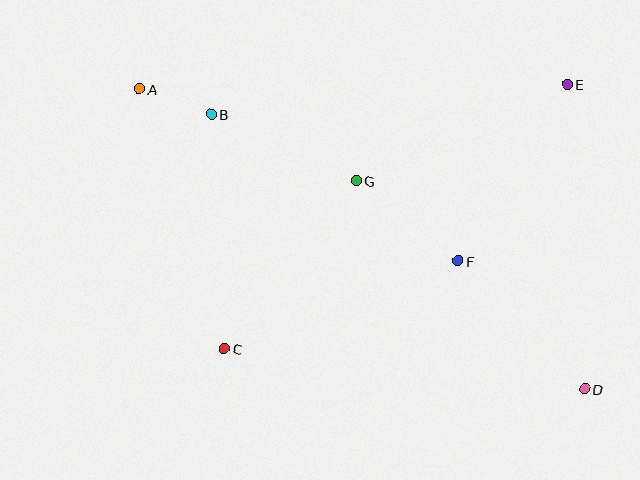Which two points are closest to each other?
Points A and B are closest to each other.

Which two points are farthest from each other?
Points A and D are farthest from each other.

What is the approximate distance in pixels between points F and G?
The distance between F and G is approximately 130 pixels.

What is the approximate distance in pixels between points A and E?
The distance between A and E is approximately 428 pixels.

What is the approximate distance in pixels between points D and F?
The distance between D and F is approximately 180 pixels.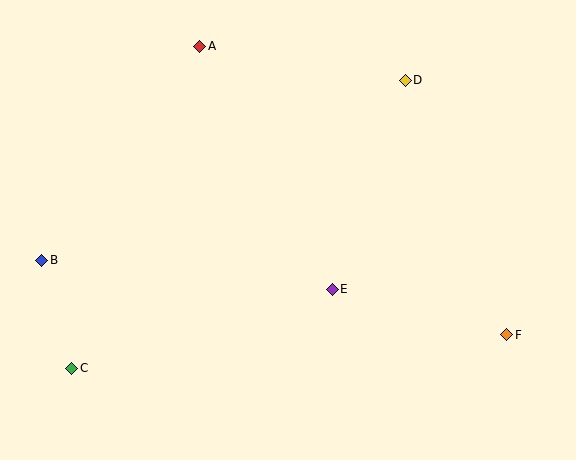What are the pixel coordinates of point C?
Point C is at (72, 368).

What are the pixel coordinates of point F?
Point F is at (507, 335).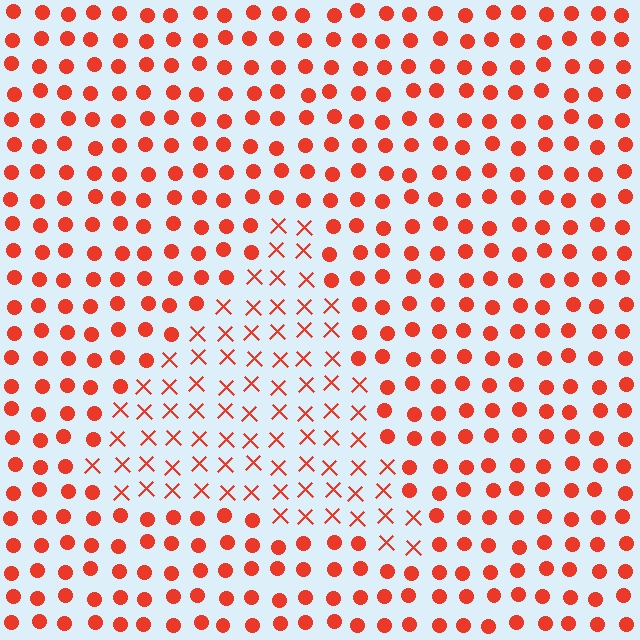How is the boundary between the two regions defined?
The boundary is defined by a change in element shape: X marks inside vs. circles outside. All elements share the same color and spacing.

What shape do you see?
I see a triangle.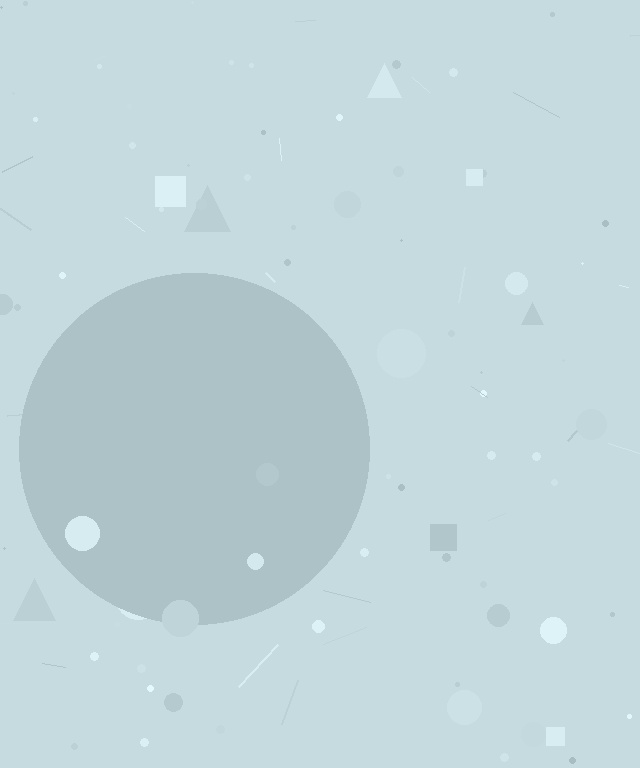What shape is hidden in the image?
A circle is hidden in the image.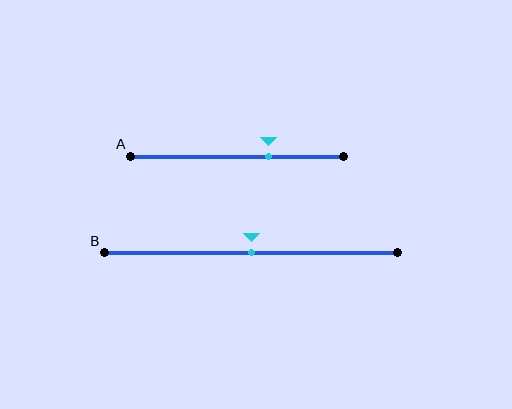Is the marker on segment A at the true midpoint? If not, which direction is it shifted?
No, the marker on segment A is shifted to the right by about 15% of the segment length.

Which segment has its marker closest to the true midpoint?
Segment B has its marker closest to the true midpoint.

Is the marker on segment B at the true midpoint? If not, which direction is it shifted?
Yes, the marker on segment B is at the true midpoint.